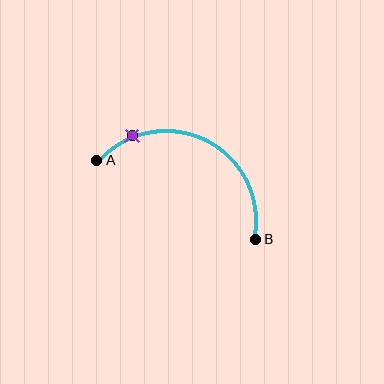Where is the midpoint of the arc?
The arc midpoint is the point on the curve farthest from the straight line joining A and B. It sits above that line.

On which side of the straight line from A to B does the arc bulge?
The arc bulges above the straight line connecting A and B.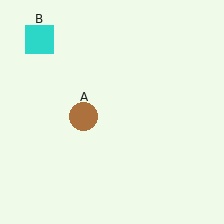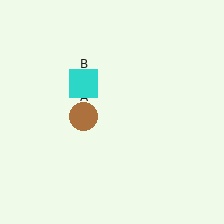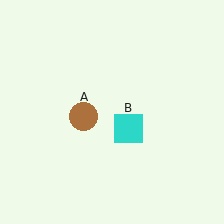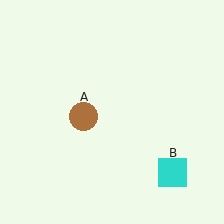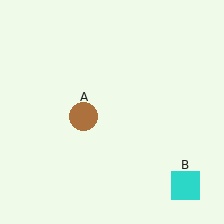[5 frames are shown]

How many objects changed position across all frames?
1 object changed position: cyan square (object B).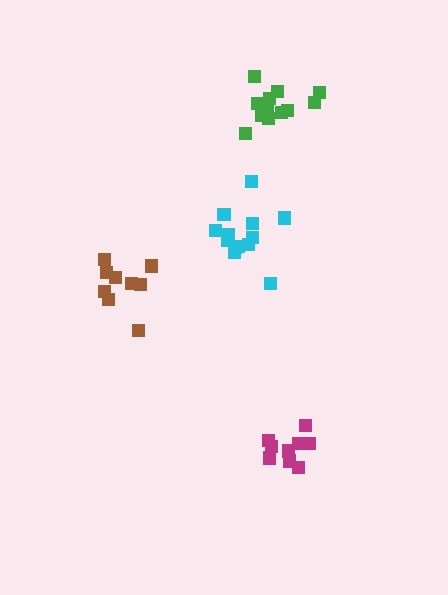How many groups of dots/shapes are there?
There are 4 groups.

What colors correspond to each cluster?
The clusters are colored: cyan, brown, magenta, green.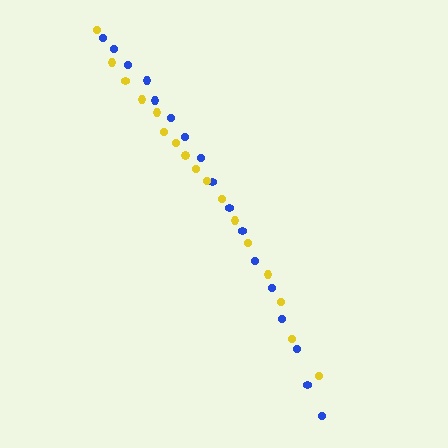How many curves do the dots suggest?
There are 2 distinct paths.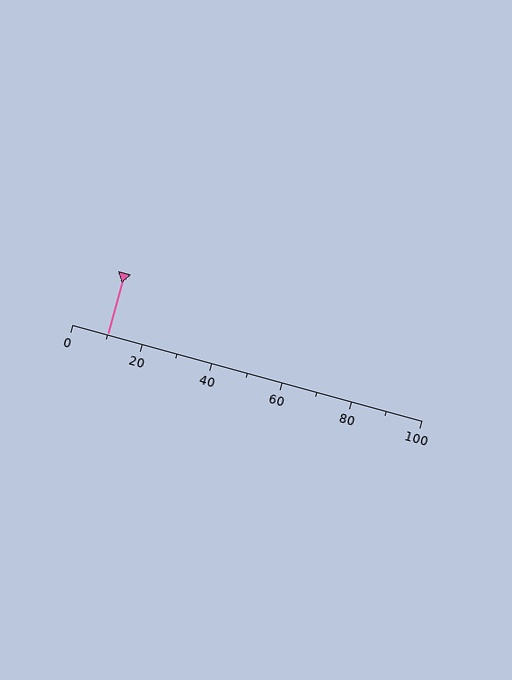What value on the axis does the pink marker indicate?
The marker indicates approximately 10.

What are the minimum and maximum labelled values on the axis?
The axis runs from 0 to 100.